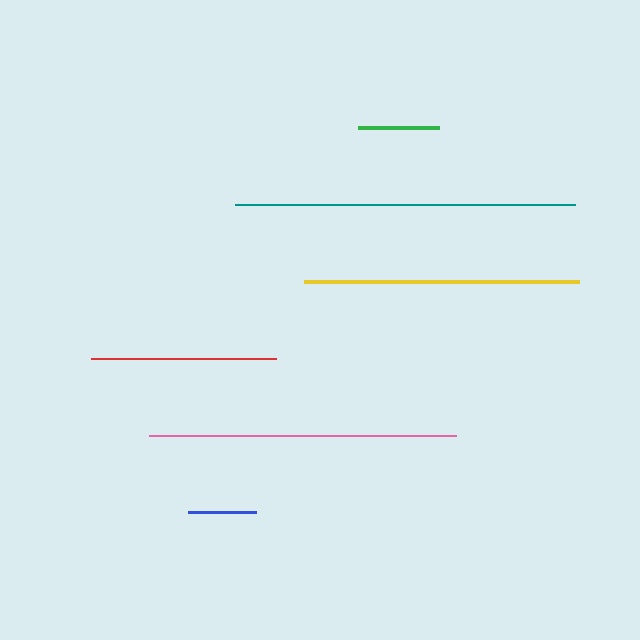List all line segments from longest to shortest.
From longest to shortest: teal, pink, yellow, red, green, blue.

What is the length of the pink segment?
The pink segment is approximately 307 pixels long.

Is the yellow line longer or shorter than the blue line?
The yellow line is longer than the blue line.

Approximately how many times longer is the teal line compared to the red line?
The teal line is approximately 1.8 times the length of the red line.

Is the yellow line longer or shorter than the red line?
The yellow line is longer than the red line.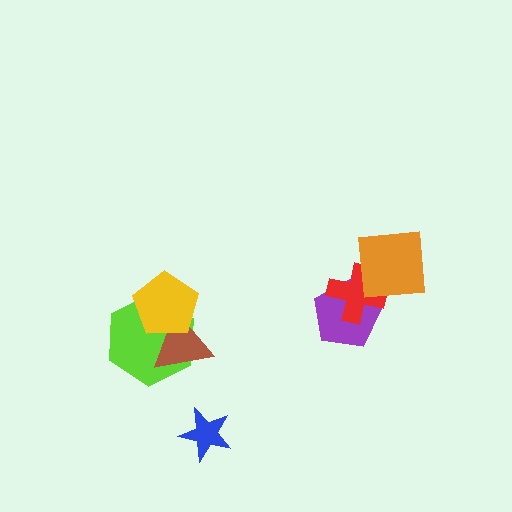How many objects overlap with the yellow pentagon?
2 objects overlap with the yellow pentagon.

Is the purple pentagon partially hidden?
Yes, it is partially covered by another shape.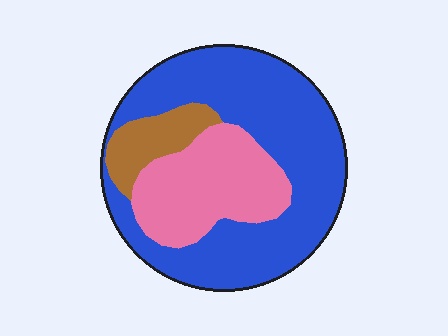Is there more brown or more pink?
Pink.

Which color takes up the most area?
Blue, at roughly 65%.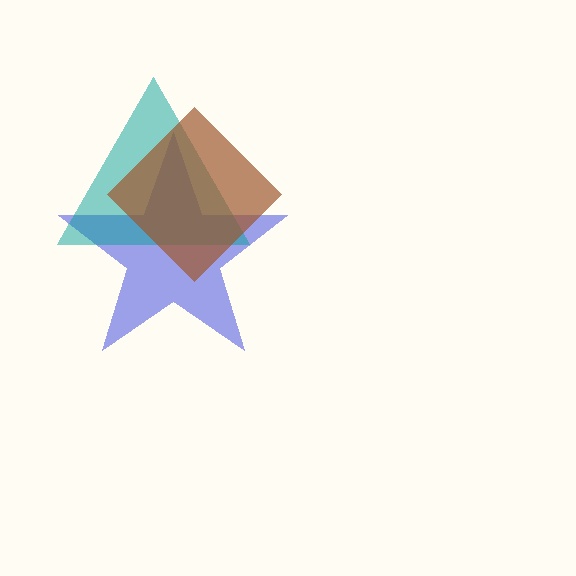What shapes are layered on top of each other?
The layered shapes are: a blue star, a teal triangle, a brown diamond.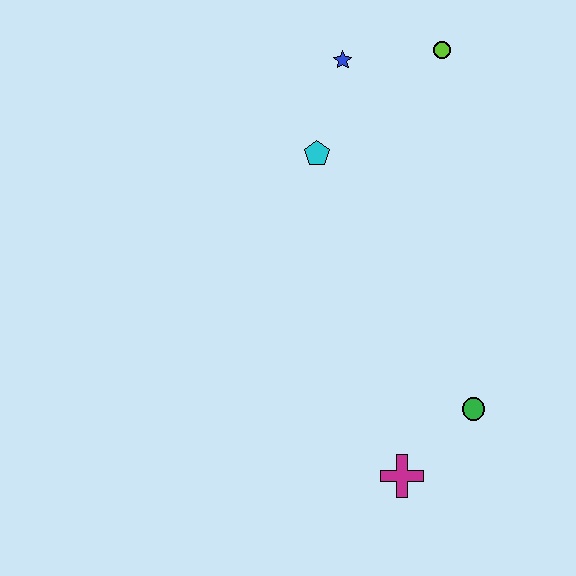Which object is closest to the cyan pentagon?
The blue star is closest to the cyan pentagon.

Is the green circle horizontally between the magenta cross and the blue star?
No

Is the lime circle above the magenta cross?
Yes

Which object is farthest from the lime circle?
The magenta cross is farthest from the lime circle.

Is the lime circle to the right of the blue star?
Yes